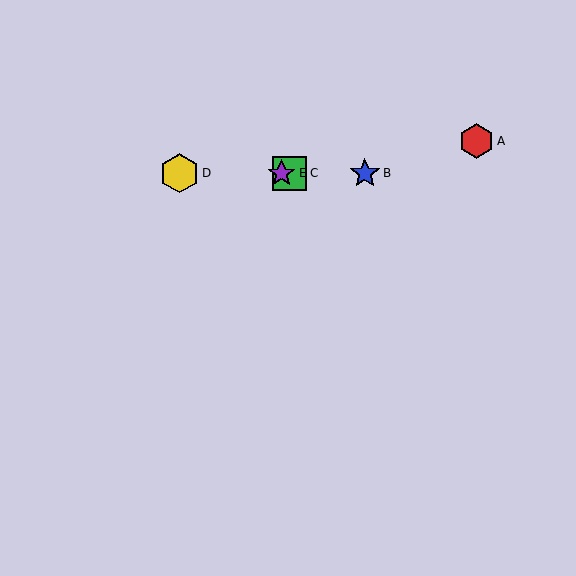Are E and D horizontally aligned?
Yes, both are at y≈173.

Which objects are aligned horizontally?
Objects B, C, D, E are aligned horizontally.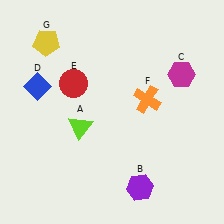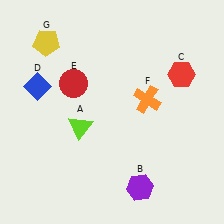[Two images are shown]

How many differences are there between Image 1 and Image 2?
There is 1 difference between the two images.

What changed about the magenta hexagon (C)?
In Image 1, C is magenta. In Image 2, it changed to red.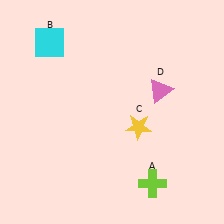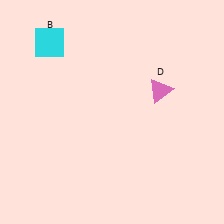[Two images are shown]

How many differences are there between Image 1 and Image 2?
There are 2 differences between the two images.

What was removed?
The yellow star (C), the lime cross (A) were removed in Image 2.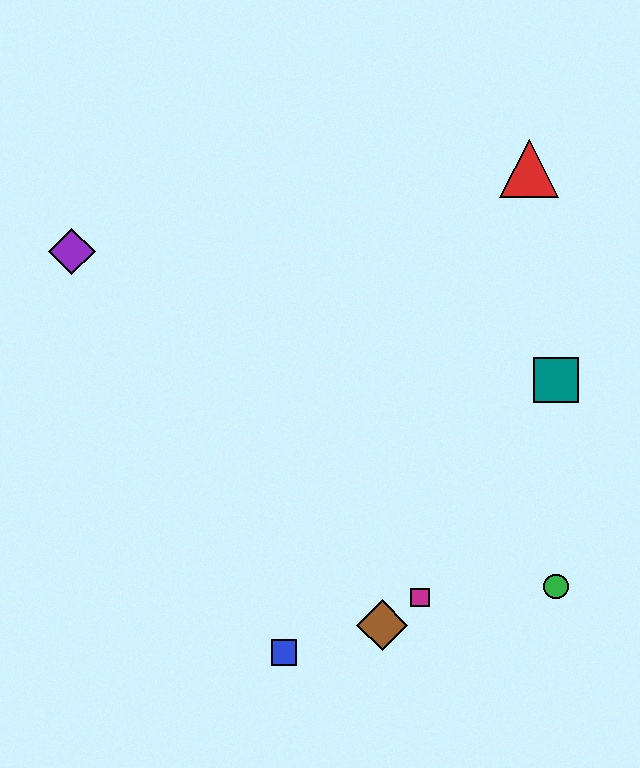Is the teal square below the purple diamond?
Yes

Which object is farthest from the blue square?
The red triangle is farthest from the blue square.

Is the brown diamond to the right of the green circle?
No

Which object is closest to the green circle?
The magenta square is closest to the green circle.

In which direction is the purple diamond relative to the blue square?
The purple diamond is above the blue square.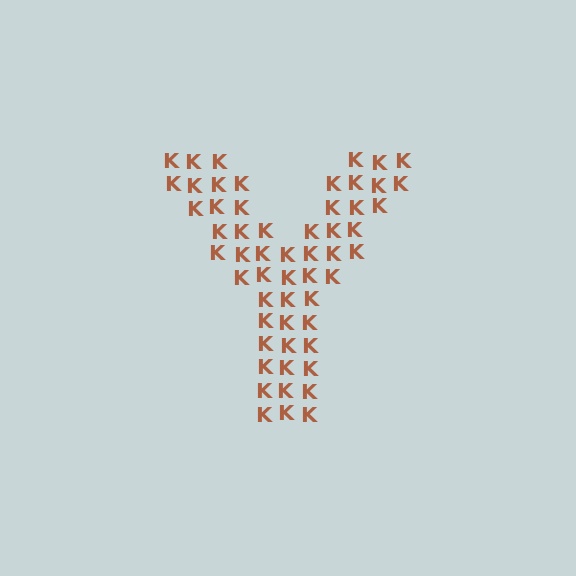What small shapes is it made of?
It is made of small letter K's.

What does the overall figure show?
The overall figure shows the letter Y.